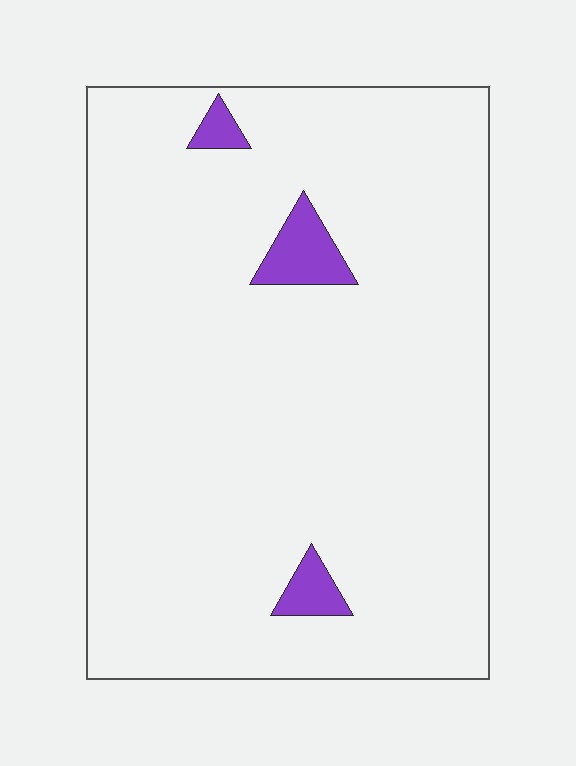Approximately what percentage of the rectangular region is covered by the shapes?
Approximately 5%.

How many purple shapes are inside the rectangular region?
3.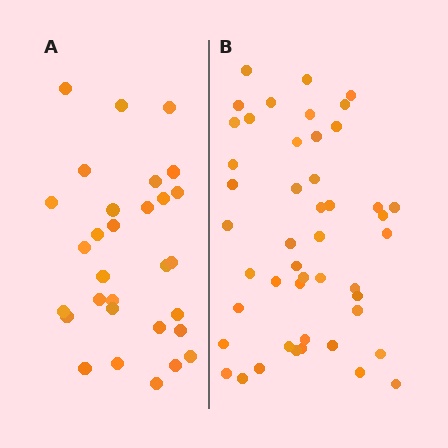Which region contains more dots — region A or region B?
Region B (the right region) has more dots.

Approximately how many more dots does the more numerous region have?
Region B has approximately 15 more dots than region A.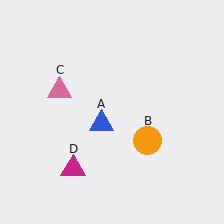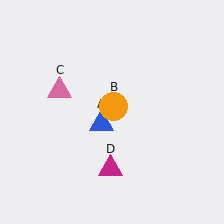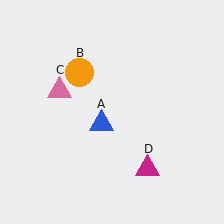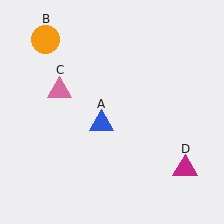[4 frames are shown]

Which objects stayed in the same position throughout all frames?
Blue triangle (object A) and pink triangle (object C) remained stationary.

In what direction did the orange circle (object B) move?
The orange circle (object B) moved up and to the left.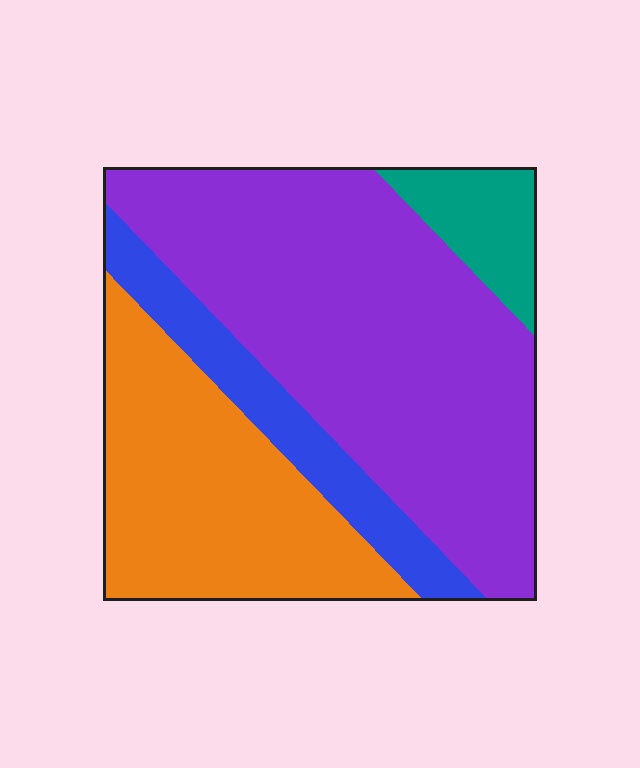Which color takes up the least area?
Teal, at roughly 10%.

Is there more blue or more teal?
Blue.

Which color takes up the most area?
Purple, at roughly 50%.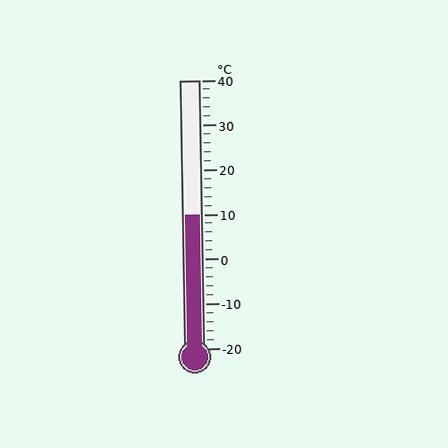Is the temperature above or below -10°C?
The temperature is above -10°C.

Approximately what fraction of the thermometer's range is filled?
The thermometer is filled to approximately 50% of its range.